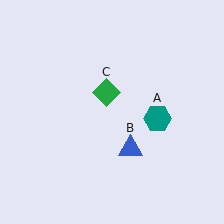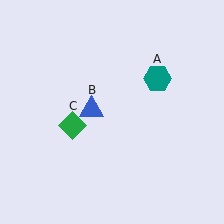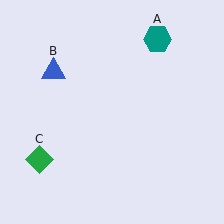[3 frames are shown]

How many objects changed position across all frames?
3 objects changed position: teal hexagon (object A), blue triangle (object B), green diamond (object C).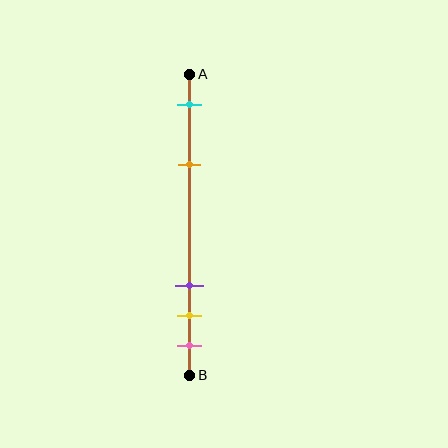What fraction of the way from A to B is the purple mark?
The purple mark is approximately 70% (0.7) of the way from A to B.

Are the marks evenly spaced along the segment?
No, the marks are not evenly spaced.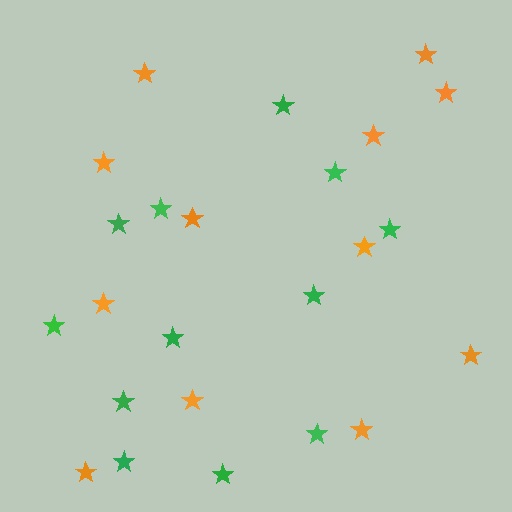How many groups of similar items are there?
There are 2 groups: one group of orange stars (12) and one group of green stars (12).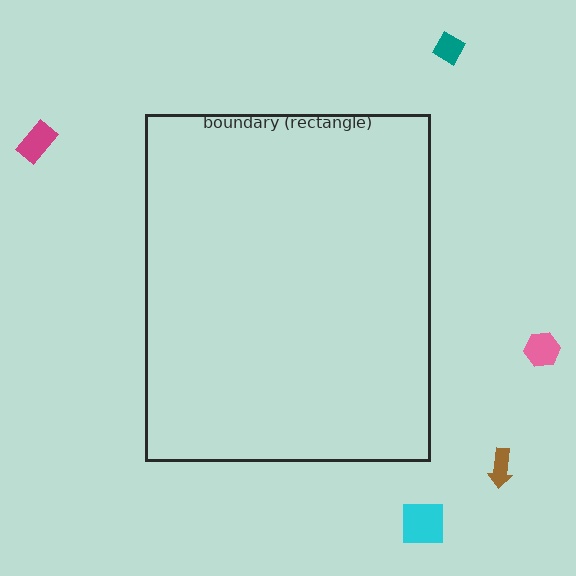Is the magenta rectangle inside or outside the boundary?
Outside.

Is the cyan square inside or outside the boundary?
Outside.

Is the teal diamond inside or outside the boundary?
Outside.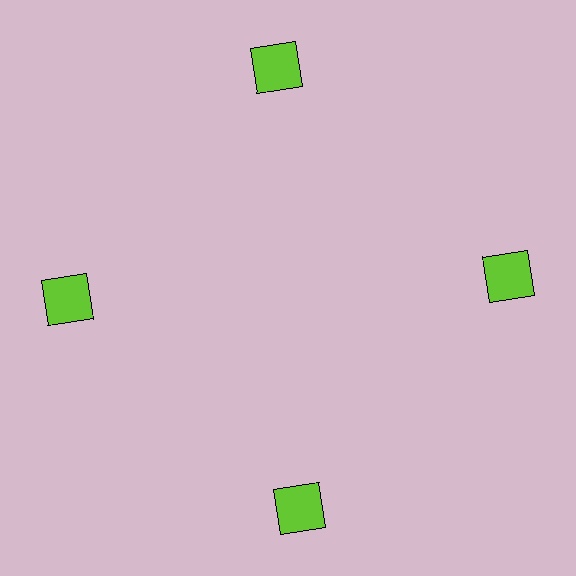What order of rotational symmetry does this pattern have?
This pattern has 4-fold rotational symmetry.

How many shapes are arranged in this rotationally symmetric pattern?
There are 4 shapes, arranged in 4 groups of 1.